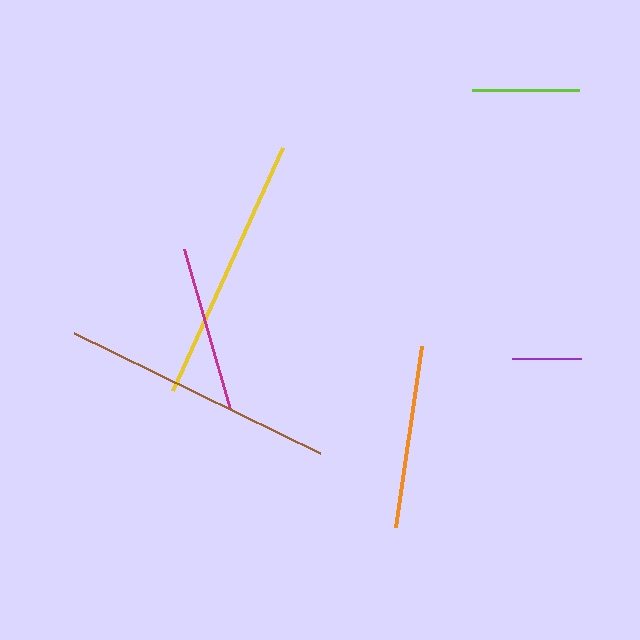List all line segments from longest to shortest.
From longest to shortest: brown, yellow, orange, magenta, lime, purple.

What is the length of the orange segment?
The orange segment is approximately 183 pixels long.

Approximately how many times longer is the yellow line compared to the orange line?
The yellow line is approximately 1.5 times the length of the orange line.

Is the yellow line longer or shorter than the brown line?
The brown line is longer than the yellow line.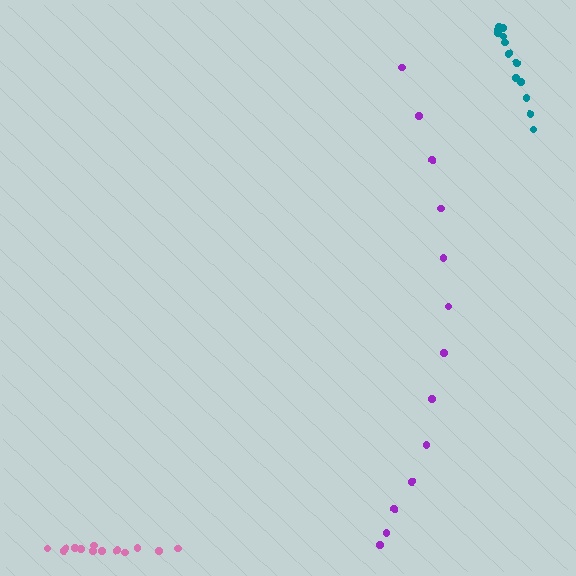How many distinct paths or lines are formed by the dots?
There are 3 distinct paths.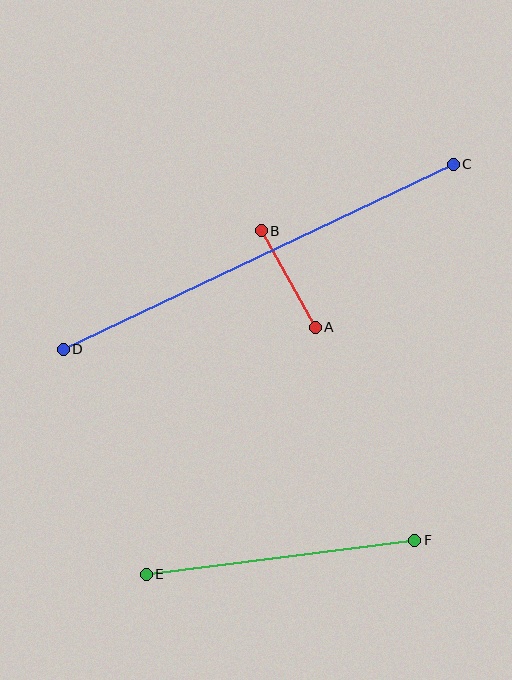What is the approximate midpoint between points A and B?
The midpoint is at approximately (288, 279) pixels.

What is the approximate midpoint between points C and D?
The midpoint is at approximately (258, 257) pixels.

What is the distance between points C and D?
The distance is approximately 432 pixels.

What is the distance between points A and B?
The distance is approximately 111 pixels.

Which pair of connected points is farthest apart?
Points C and D are farthest apart.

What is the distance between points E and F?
The distance is approximately 270 pixels.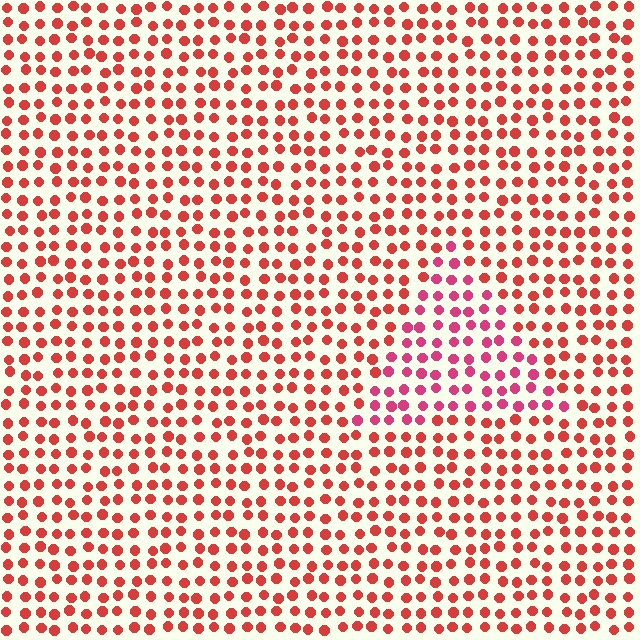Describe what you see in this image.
The image is filled with small red elements in a uniform arrangement. A triangle-shaped region is visible where the elements are tinted to a slightly different hue, forming a subtle color boundary.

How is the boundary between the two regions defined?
The boundary is defined purely by a slight shift in hue (about 26 degrees). Spacing, size, and orientation are identical on both sides.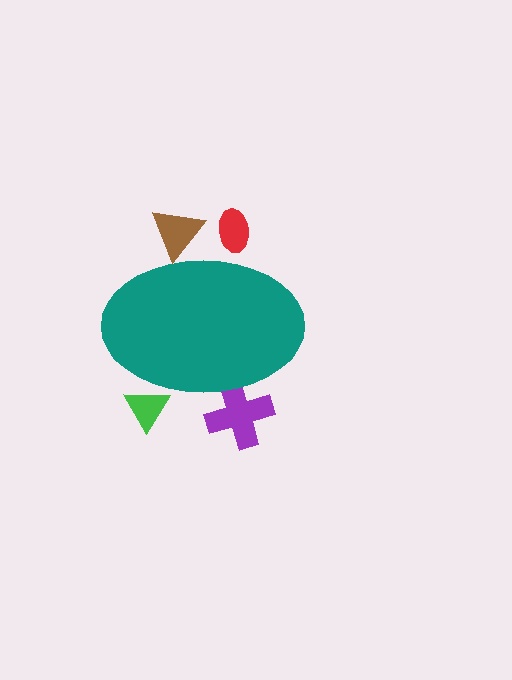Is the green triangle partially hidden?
Yes, the green triangle is partially hidden behind the teal ellipse.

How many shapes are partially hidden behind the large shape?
4 shapes are partially hidden.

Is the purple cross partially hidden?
Yes, the purple cross is partially hidden behind the teal ellipse.